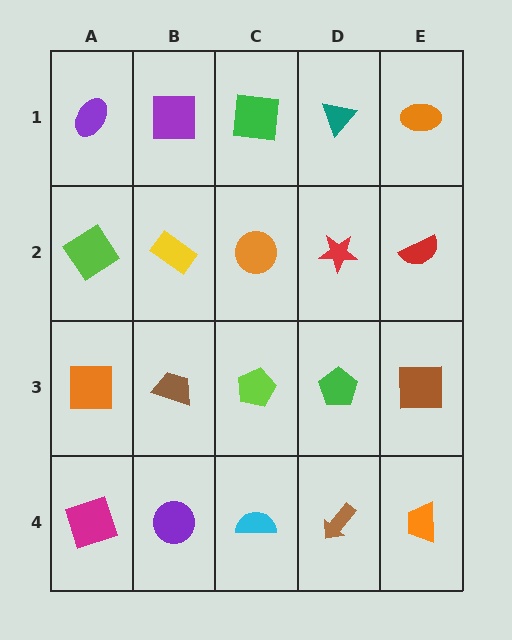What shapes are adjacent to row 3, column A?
A lime diamond (row 2, column A), a magenta square (row 4, column A), a brown trapezoid (row 3, column B).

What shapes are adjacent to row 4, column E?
A brown square (row 3, column E), a brown arrow (row 4, column D).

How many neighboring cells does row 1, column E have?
2.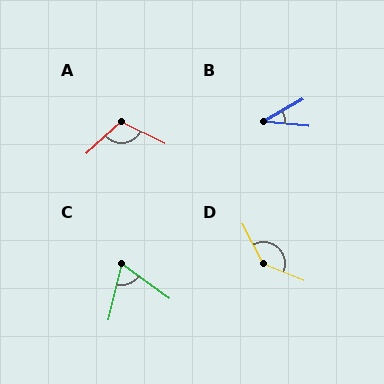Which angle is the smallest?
B, at approximately 35 degrees.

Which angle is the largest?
D, at approximately 139 degrees.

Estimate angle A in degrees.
Approximately 111 degrees.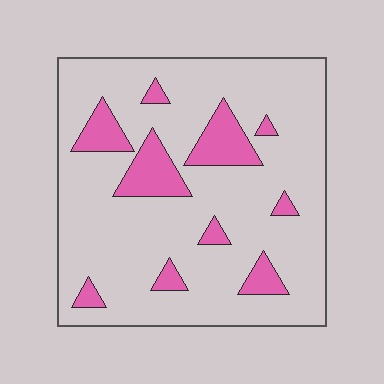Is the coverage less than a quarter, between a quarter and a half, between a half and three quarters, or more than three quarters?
Less than a quarter.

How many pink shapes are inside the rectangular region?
10.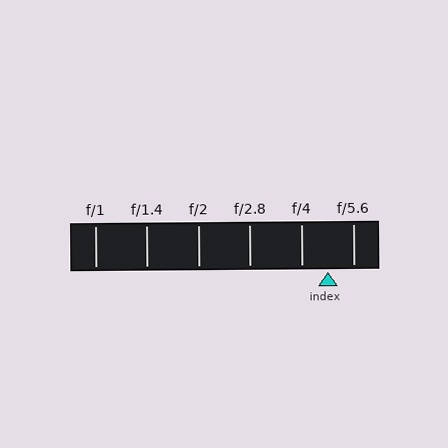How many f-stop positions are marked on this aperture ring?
There are 6 f-stop positions marked.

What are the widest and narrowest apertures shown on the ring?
The widest aperture shown is f/1 and the narrowest is f/5.6.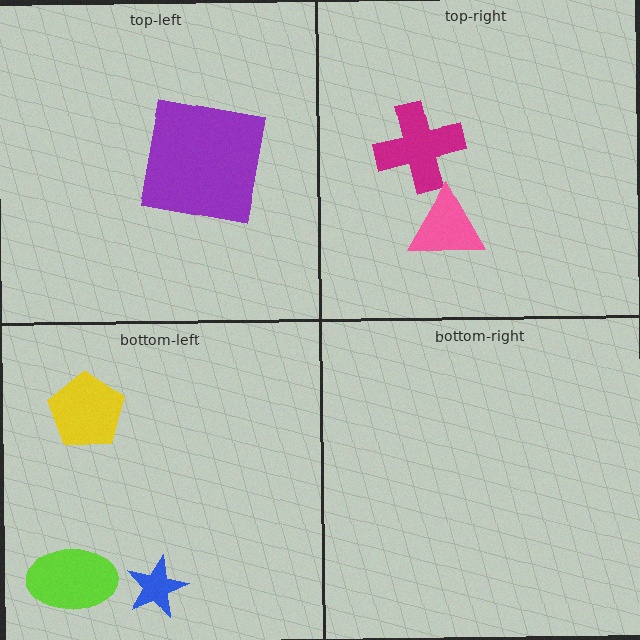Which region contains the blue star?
The bottom-left region.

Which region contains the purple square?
The top-left region.